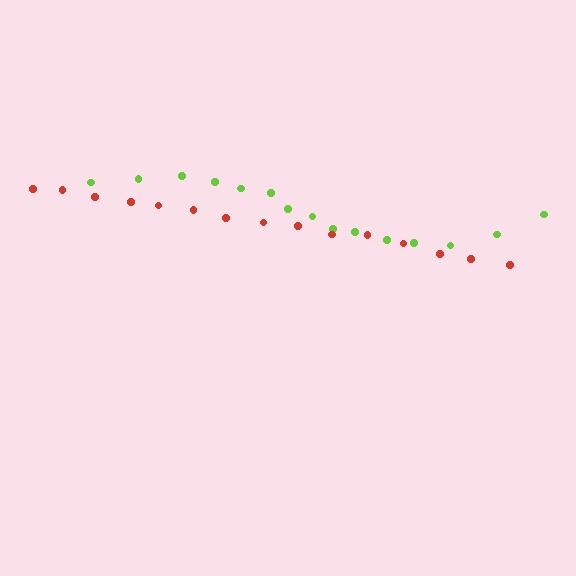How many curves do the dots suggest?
There are 2 distinct paths.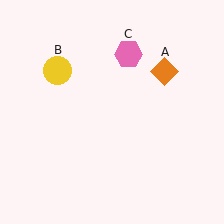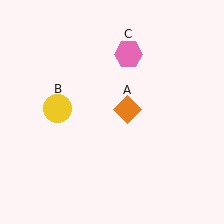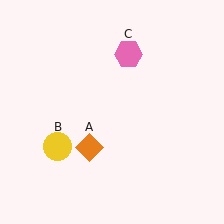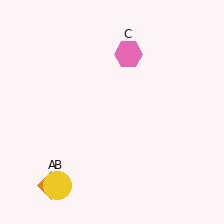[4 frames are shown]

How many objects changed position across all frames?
2 objects changed position: orange diamond (object A), yellow circle (object B).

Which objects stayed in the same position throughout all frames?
Pink hexagon (object C) remained stationary.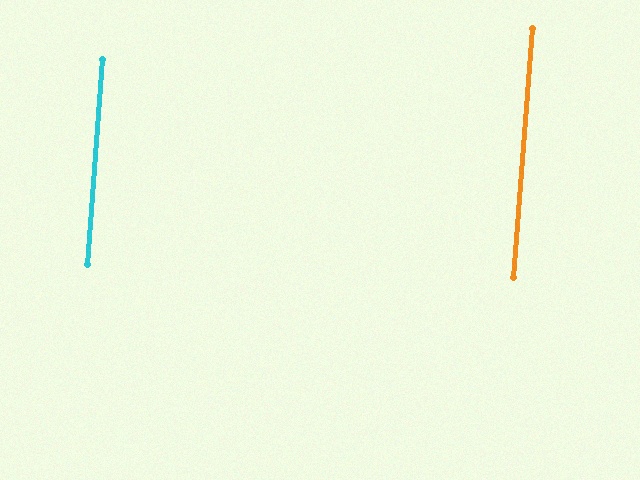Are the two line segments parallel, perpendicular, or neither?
Parallel — their directions differ by only 0.3°.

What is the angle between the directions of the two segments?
Approximately 0 degrees.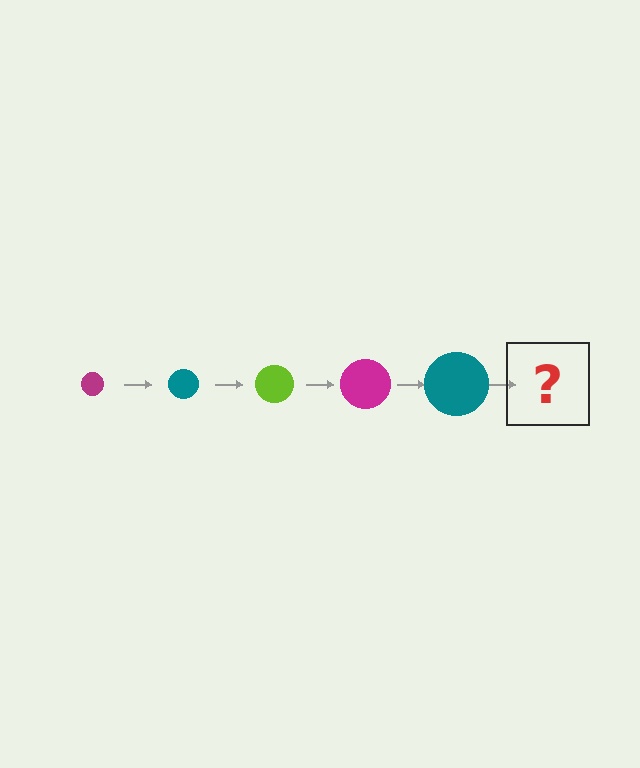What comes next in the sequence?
The next element should be a lime circle, larger than the previous one.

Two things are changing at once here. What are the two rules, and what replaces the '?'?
The two rules are that the circle grows larger each step and the color cycles through magenta, teal, and lime. The '?' should be a lime circle, larger than the previous one.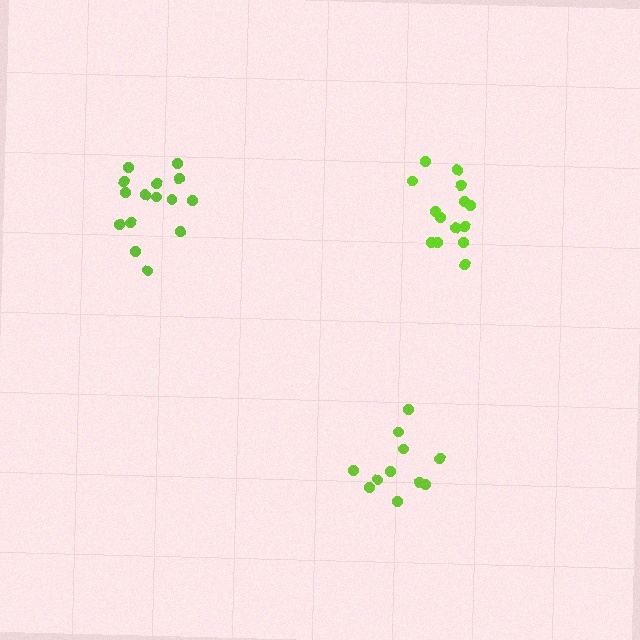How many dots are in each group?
Group 1: 11 dots, Group 2: 14 dots, Group 3: 15 dots (40 total).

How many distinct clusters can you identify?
There are 3 distinct clusters.